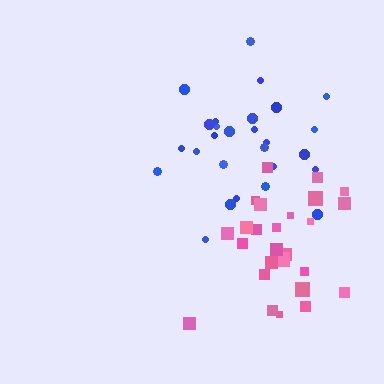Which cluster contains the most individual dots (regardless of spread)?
Pink (28).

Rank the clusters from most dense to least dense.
pink, blue.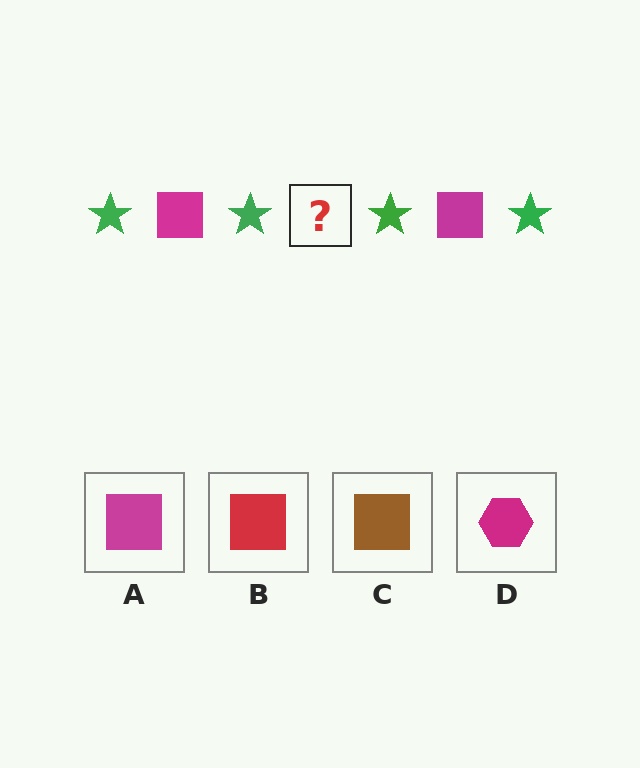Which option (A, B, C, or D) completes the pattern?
A.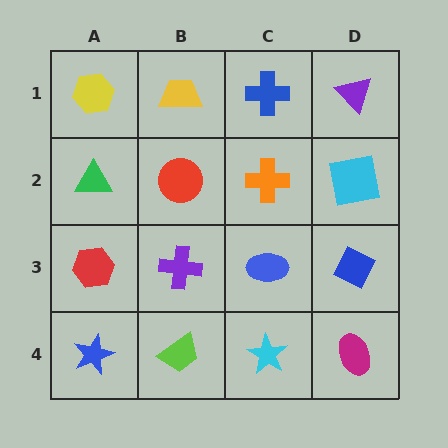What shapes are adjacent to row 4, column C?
A blue ellipse (row 3, column C), a lime trapezoid (row 4, column B), a magenta ellipse (row 4, column D).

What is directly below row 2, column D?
A blue diamond.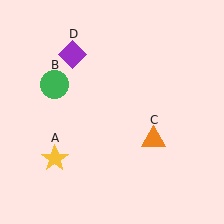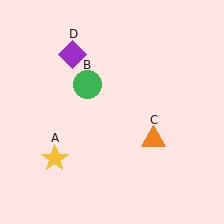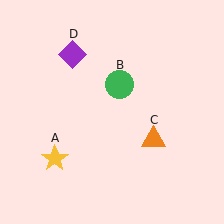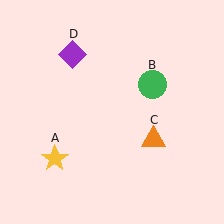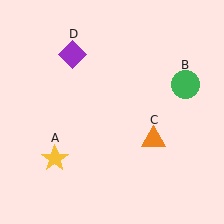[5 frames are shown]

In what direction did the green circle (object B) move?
The green circle (object B) moved right.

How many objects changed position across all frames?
1 object changed position: green circle (object B).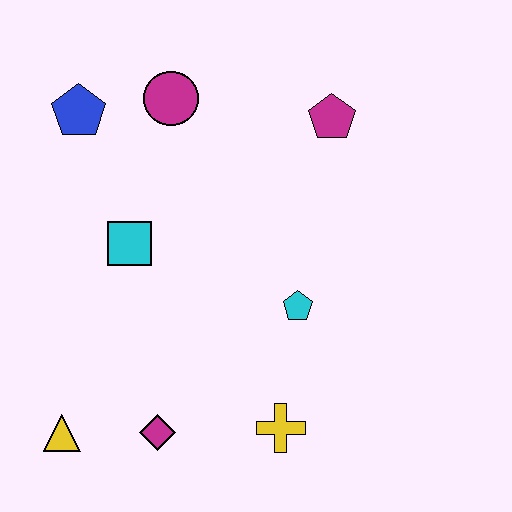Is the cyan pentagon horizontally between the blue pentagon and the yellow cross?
No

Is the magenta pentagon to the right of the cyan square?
Yes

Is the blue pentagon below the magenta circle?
Yes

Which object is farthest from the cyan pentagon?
The blue pentagon is farthest from the cyan pentagon.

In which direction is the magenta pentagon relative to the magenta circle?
The magenta pentagon is to the right of the magenta circle.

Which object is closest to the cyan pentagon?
The yellow cross is closest to the cyan pentagon.